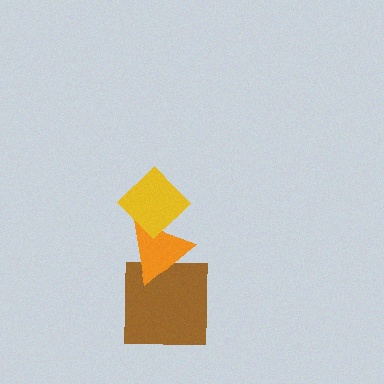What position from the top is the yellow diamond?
The yellow diamond is 1st from the top.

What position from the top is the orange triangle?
The orange triangle is 2nd from the top.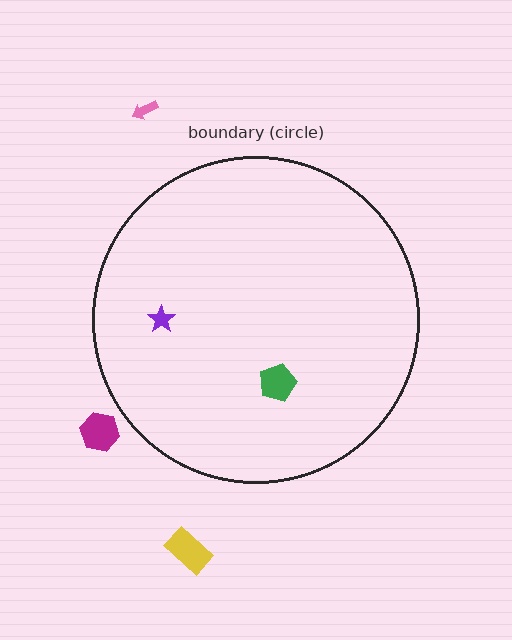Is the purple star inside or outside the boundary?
Inside.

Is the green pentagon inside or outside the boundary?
Inside.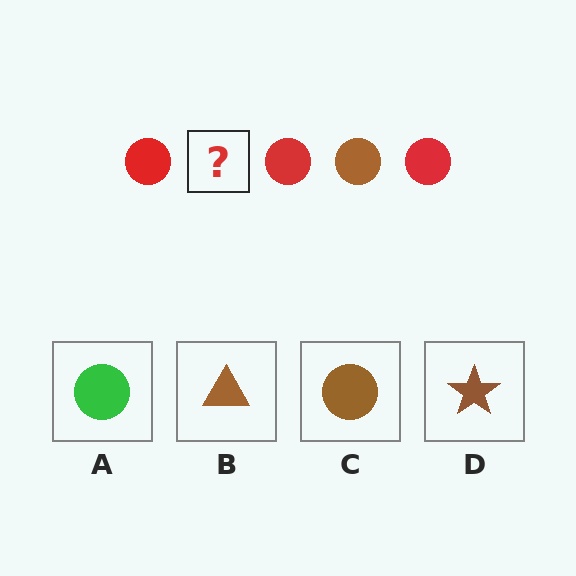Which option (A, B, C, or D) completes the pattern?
C.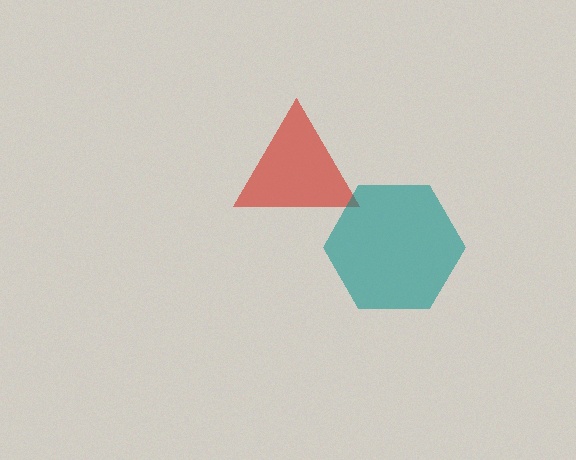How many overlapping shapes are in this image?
There are 2 overlapping shapes in the image.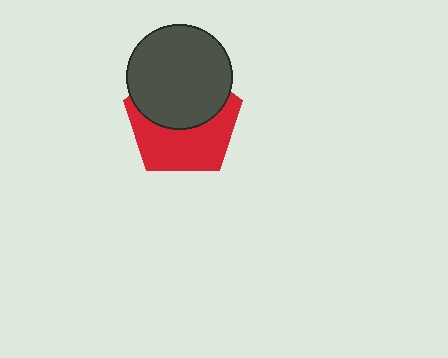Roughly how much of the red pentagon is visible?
About half of it is visible (roughly 52%).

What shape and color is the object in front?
The object in front is a dark gray circle.